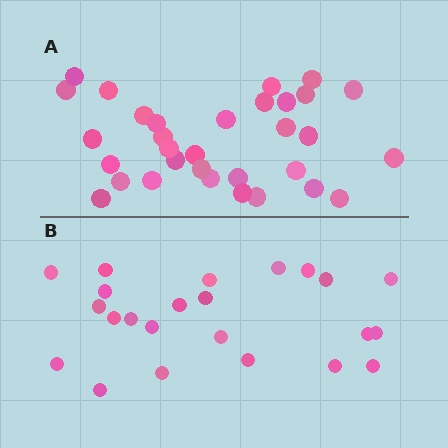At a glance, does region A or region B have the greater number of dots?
Region A (the top region) has more dots.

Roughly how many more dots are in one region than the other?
Region A has roughly 8 or so more dots than region B.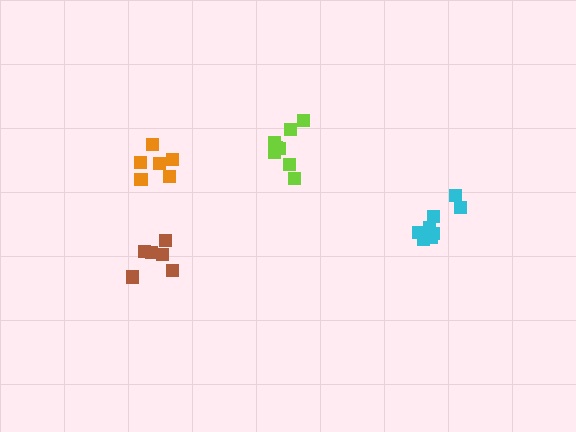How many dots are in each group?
Group 1: 10 dots, Group 2: 6 dots, Group 3: 6 dots, Group 4: 8 dots (30 total).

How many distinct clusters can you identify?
There are 4 distinct clusters.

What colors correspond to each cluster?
The clusters are colored: cyan, orange, brown, lime.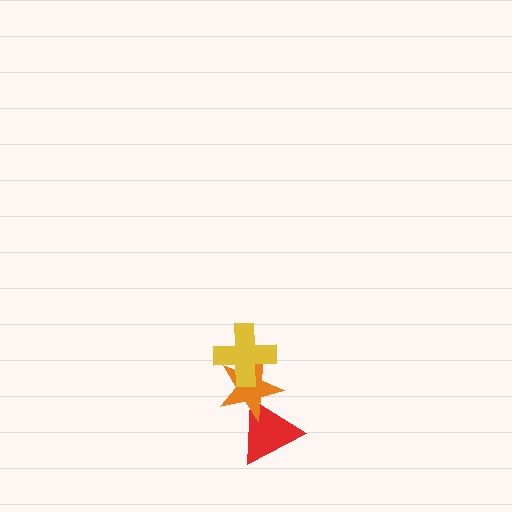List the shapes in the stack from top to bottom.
From top to bottom: the yellow cross, the orange star, the red triangle.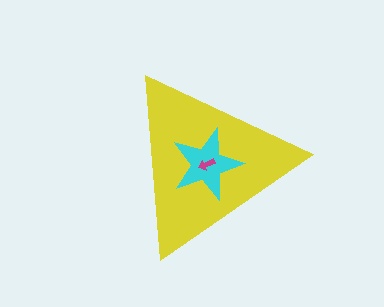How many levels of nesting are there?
3.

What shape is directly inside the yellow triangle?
The cyan star.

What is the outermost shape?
The yellow triangle.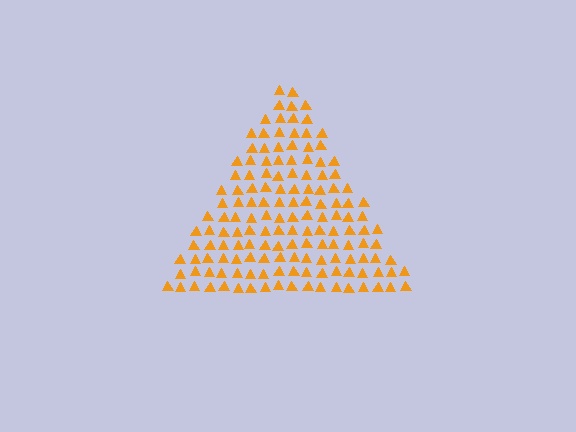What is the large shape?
The large shape is a triangle.